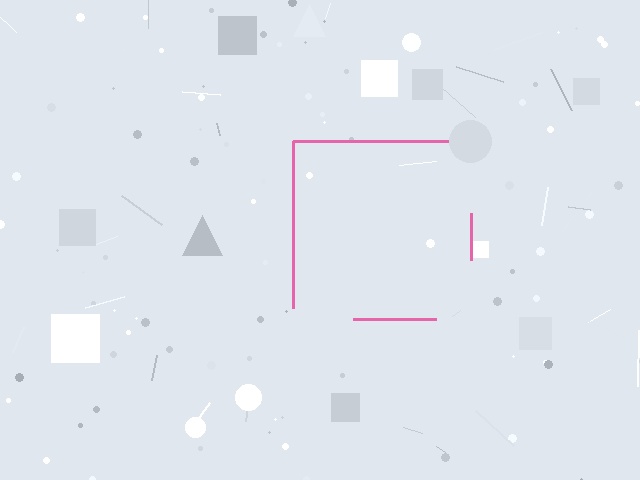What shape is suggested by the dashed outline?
The dashed outline suggests a square.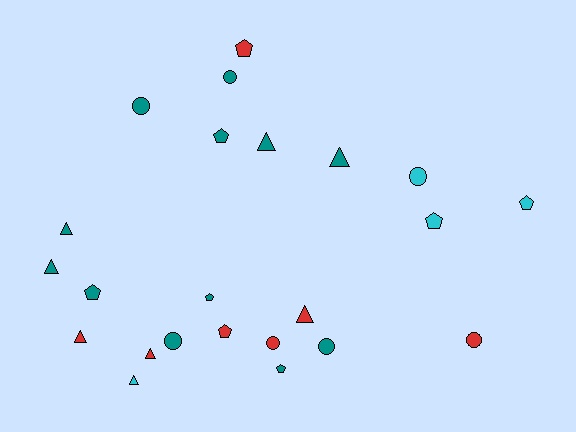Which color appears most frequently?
Teal, with 12 objects.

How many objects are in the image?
There are 23 objects.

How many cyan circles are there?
There is 1 cyan circle.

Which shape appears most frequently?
Pentagon, with 8 objects.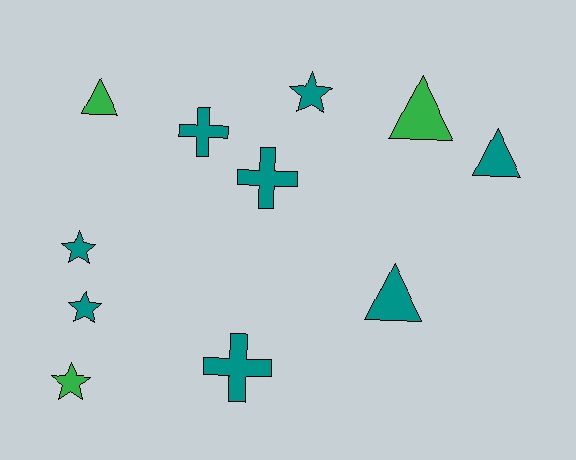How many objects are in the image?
There are 11 objects.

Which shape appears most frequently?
Star, with 4 objects.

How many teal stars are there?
There are 3 teal stars.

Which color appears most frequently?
Teal, with 8 objects.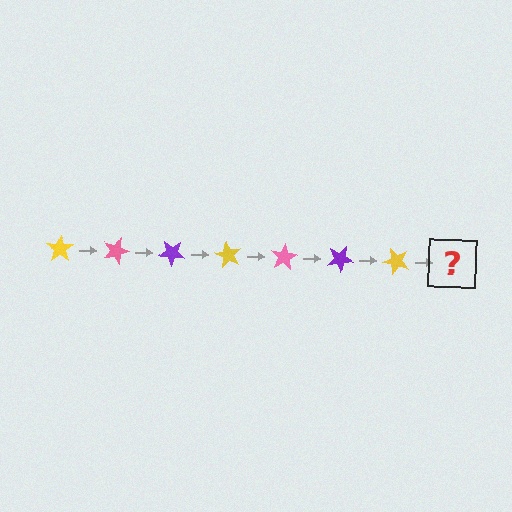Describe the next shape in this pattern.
It should be a pink star, rotated 140 degrees from the start.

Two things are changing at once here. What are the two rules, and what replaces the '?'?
The two rules are that it rotates 20 degrees each step and the color cycles through yellow, pink, and purple. The '?' should be a pink star, rotated 140 degrees from the start.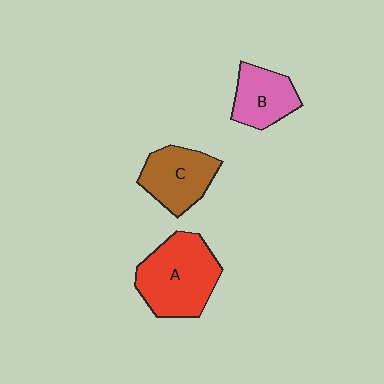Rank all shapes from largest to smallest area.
From largest to smallest: A (red), C (brown), B (pink).